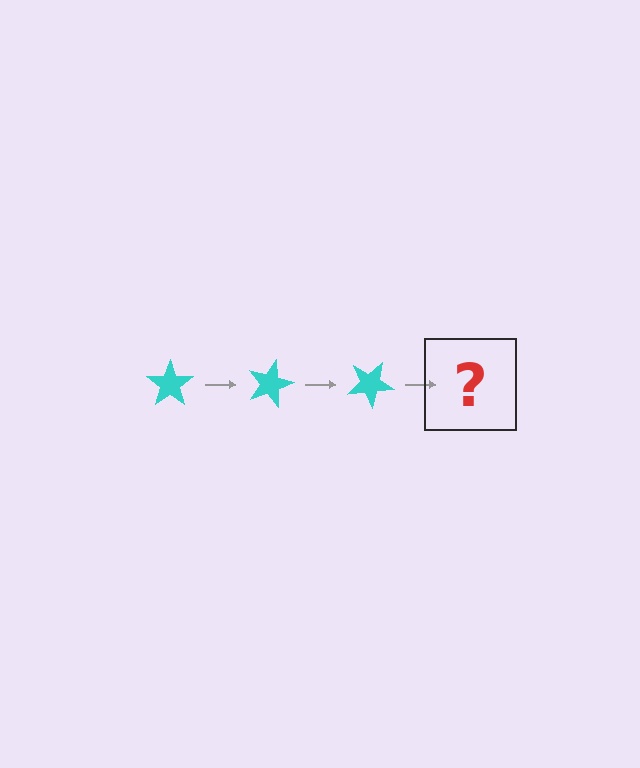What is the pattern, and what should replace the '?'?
The pattern is that the star rotates 15 degrees each step. The '?' should be a cyan star rotated 45 degrees.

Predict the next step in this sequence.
The next step is a cyan star rotated 45 degrees.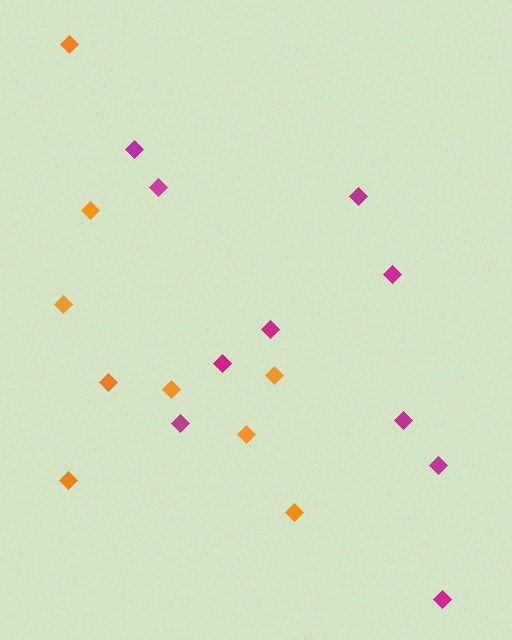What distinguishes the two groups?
There are 2 groups: one group of orange diamonds (9) and one group of magenta diamonds (10).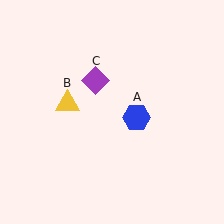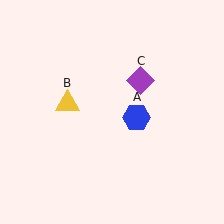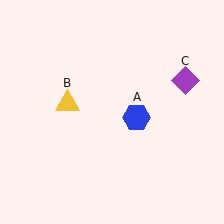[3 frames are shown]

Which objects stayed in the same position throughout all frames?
Blue hexagon (object A) and yellow triangle (object B) remained stationary.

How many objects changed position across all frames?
1 object changed position: purple diamond (object C).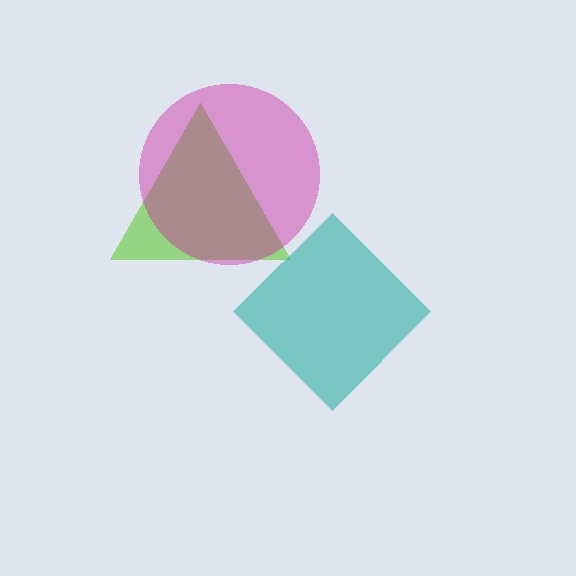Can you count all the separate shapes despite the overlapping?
Yes, there are 3 separate shapes.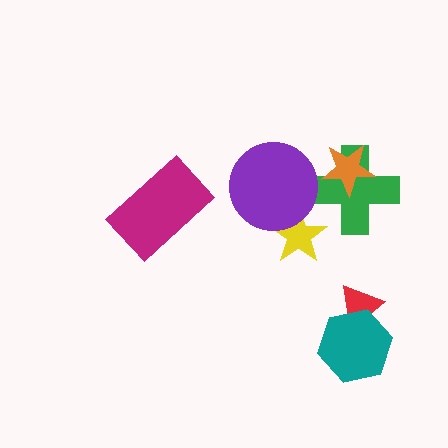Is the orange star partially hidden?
No, no other shape covers it.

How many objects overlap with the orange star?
1 object overlaps with the orange star.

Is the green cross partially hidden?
Yes, it is partially covered by another shape.